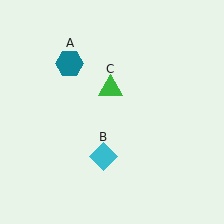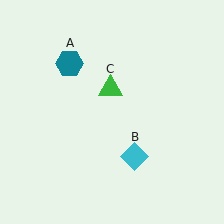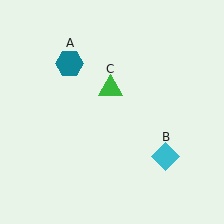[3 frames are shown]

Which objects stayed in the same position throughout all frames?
Teal hexagon (object A) and green triangle (object C) remained stationary.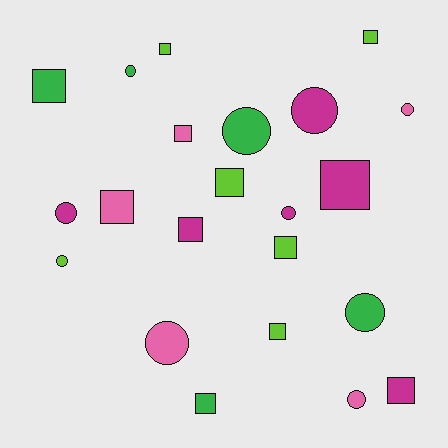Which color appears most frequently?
Magenta, with 6 objects.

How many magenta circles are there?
There are 3 magenta circles.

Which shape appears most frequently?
Square, with 12 objects.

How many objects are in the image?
There are 22 objects.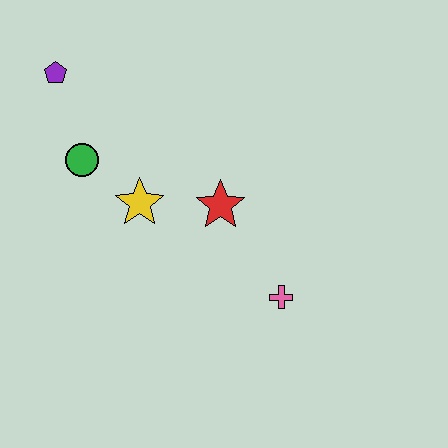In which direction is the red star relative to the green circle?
The red star is to the right of the green circle.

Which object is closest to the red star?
The yellow star is closest to the red star.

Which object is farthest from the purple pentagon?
The pink cross is farthest from the purple pentagon.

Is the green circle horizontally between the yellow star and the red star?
No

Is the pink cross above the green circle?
No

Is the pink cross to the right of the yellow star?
Yes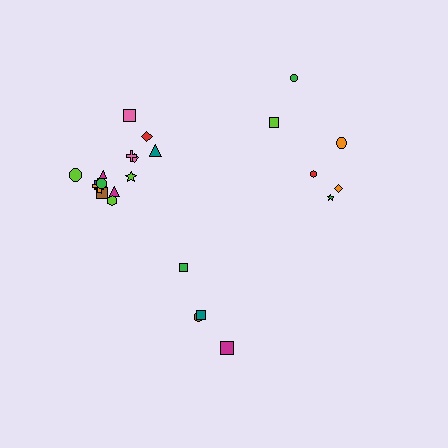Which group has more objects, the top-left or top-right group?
The top-left group.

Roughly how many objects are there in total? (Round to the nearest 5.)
Roughly 25 objects in total.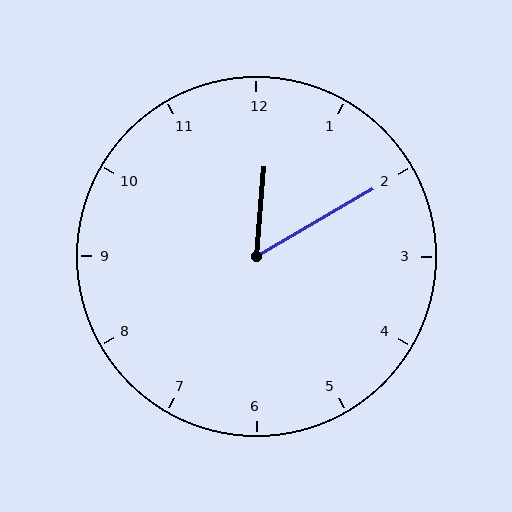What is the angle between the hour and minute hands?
Approximately 55 degrees.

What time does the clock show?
12:10.